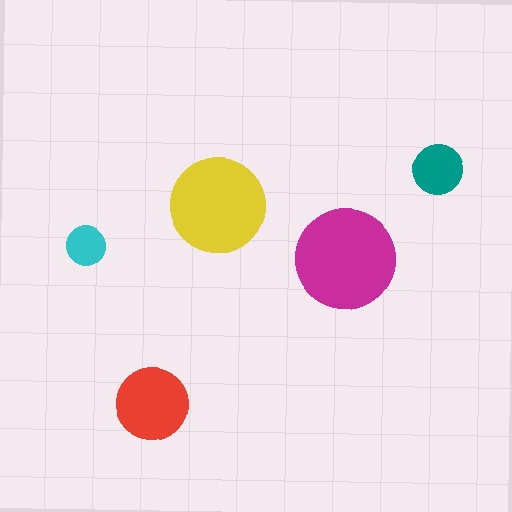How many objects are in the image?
There are 5 objects in the image.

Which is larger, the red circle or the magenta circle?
The magenta one.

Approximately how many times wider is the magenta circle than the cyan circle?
About 2.5 times wider.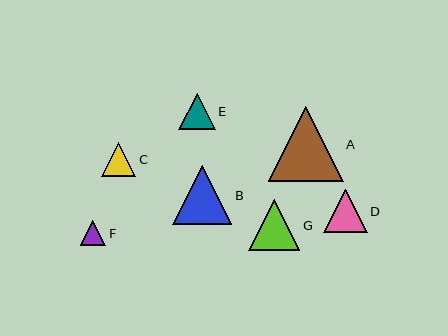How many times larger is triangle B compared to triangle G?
Triangle B is approximately 1.1 times the size of triangle G.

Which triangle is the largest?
Triangle A is the largest with a size of approximately 74 pixels.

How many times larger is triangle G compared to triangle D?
Triangle G is approximately 1.2 times the size of triangle D.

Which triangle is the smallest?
Triangle F is the smallest with a size of approximately 25 pixels.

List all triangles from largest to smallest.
From largest to smallest: A, B, G, D, E, C, F.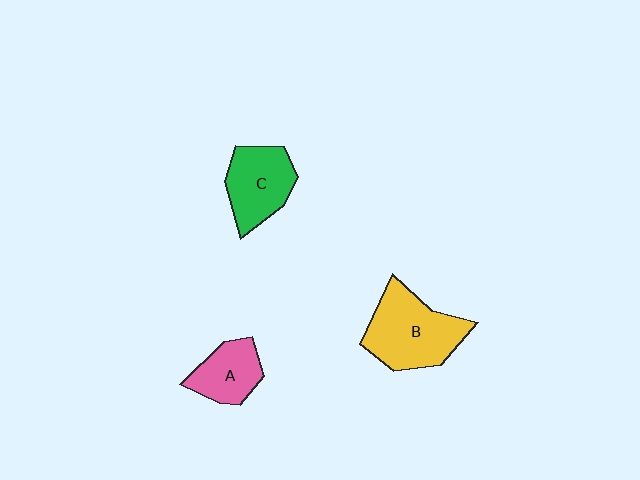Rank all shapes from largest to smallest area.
From largest to smallest: B (yellow), C (green), A (pink).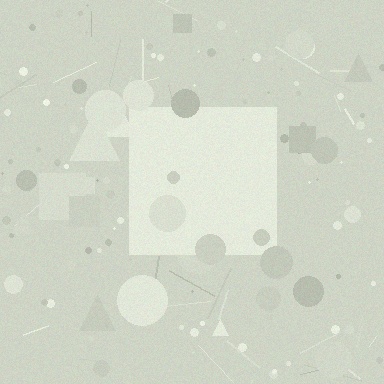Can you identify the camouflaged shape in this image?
The camouflaged shape is a square.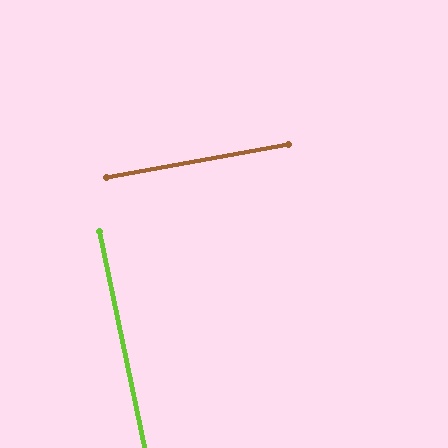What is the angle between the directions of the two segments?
Approximately 89 degrees.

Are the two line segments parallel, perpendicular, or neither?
Perpendicular — they meet at approximately 89°.